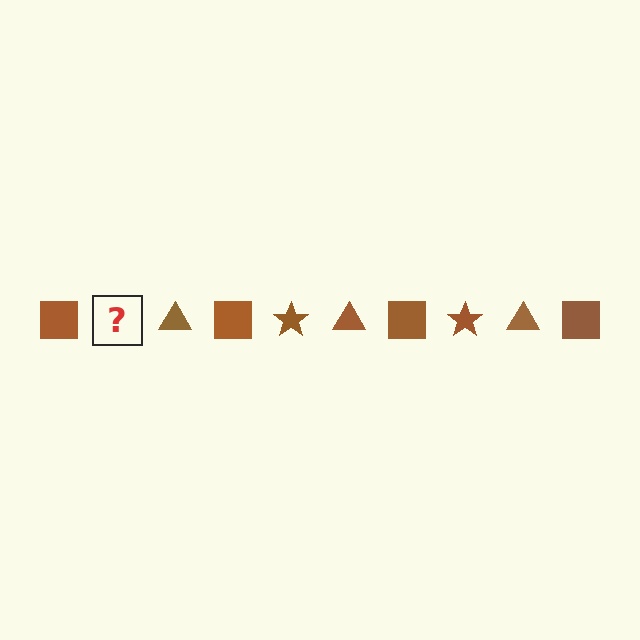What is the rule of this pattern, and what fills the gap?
The rule is that the pattern cycles through square, star, triangle shapes in brown. The gap should be filled with a brown star.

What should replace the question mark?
The question mark should be replaced with a brown star.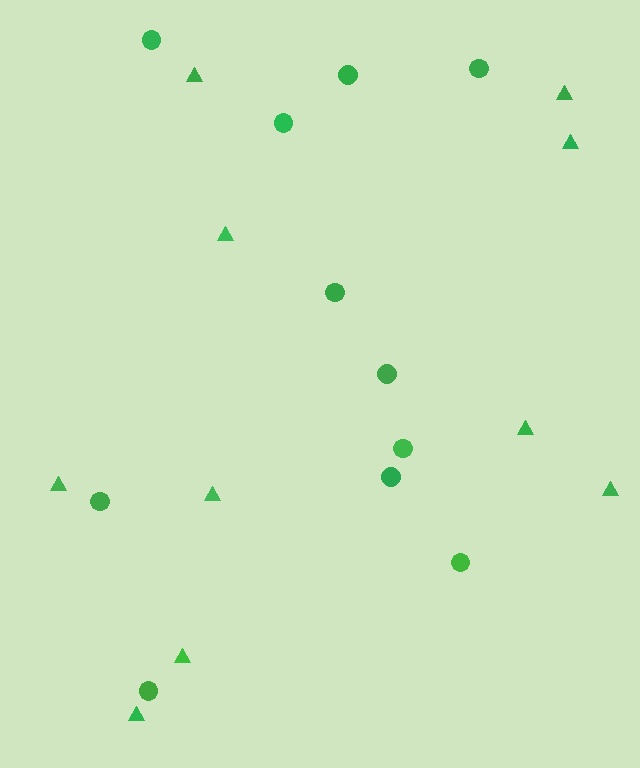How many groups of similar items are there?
There are 2 groups: one group of triangles (10) and one group of circles (11).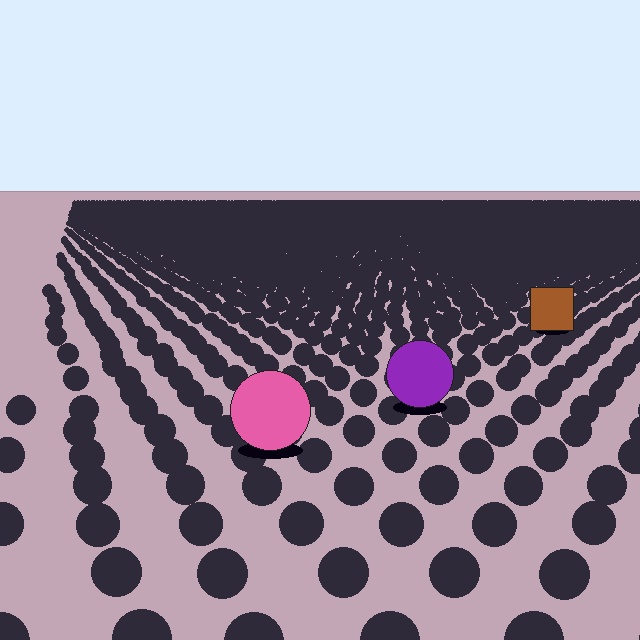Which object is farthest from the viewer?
The brown square is farthest from the viewer. It appears smaller and the ground texture around it is denser.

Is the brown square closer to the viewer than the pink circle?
No. The pink circle is closer — you can tell from the texture gradient: the ground texture is coarser near it.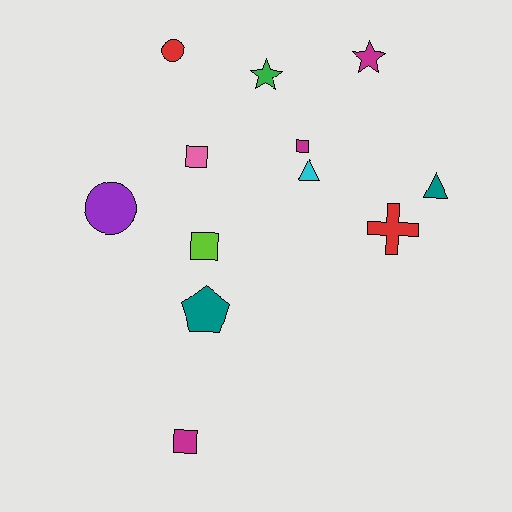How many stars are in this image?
There are 2 stars.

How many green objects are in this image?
There is 1 green object.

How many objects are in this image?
There are 12 objects.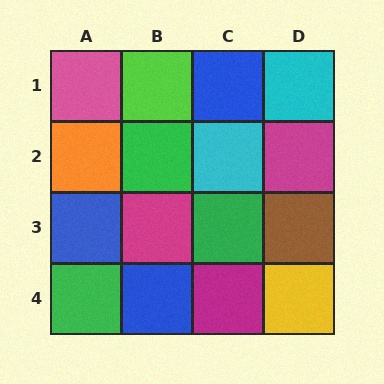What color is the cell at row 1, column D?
Cyan.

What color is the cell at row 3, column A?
Blue.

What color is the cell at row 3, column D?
Brown.